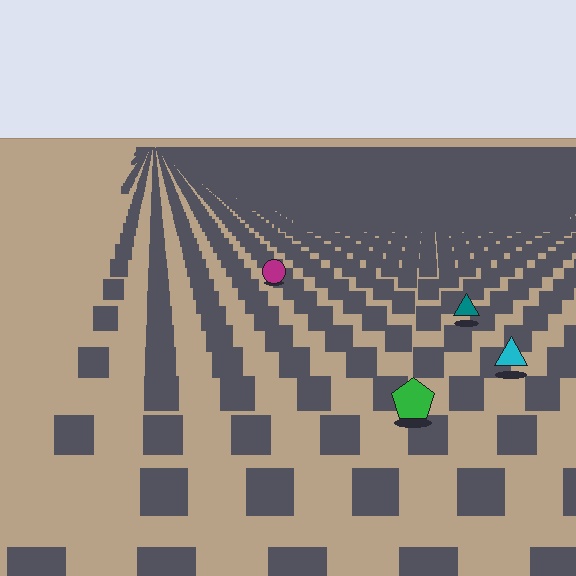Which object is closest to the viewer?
The green pentagon is closest. The texture marks near it are larger and more spread out.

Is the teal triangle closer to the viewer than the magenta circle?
Yes. The teal triangle is closer — you can tell from the texture gradient: the ground texture is coarser near it.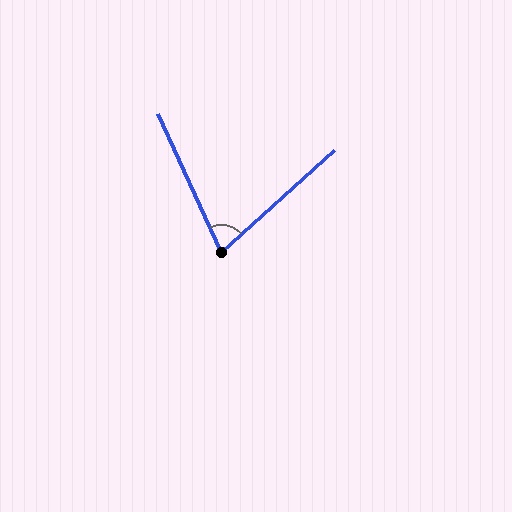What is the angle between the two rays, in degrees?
Approximately 73 degrees.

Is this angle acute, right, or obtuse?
It is acute.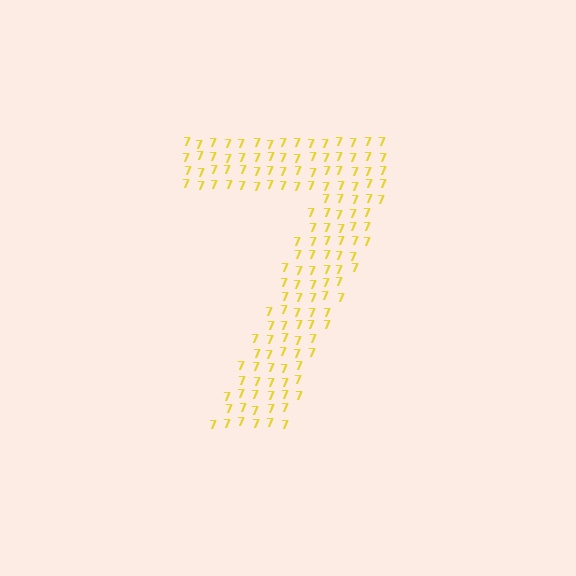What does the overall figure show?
The overall figure shows the digit 7.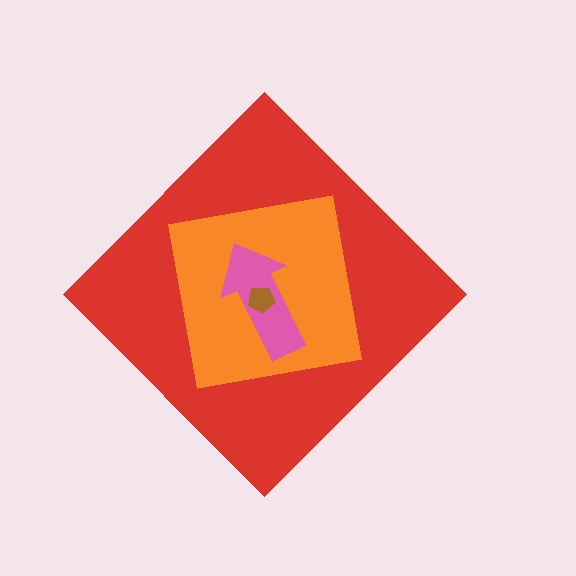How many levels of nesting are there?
4.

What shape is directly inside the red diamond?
The orange square.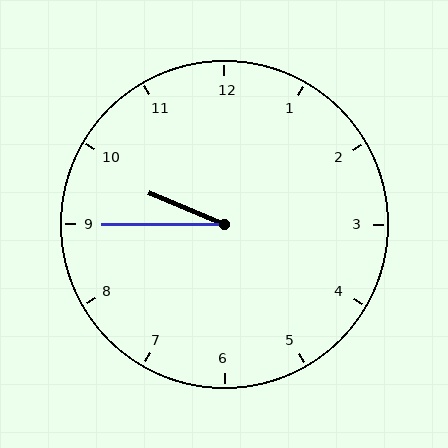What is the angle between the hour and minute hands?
Approximately 22 degrees.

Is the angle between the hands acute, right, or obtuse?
It is acute.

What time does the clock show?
9:45.